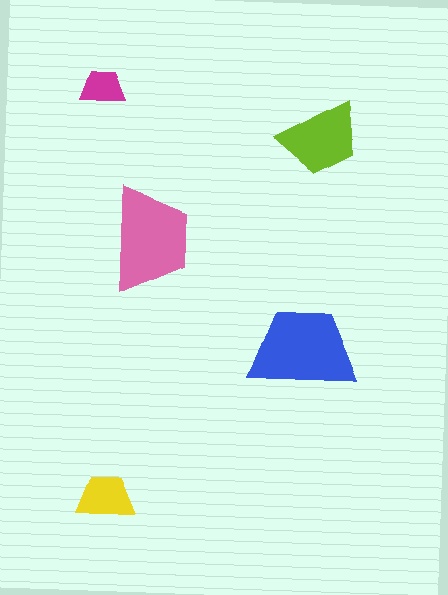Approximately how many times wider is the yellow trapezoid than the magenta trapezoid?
About 1.5 times wider.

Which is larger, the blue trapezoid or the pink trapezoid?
The blue one.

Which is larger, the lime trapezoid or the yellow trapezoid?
The lime one.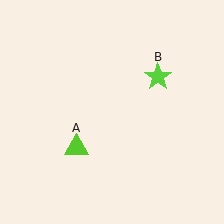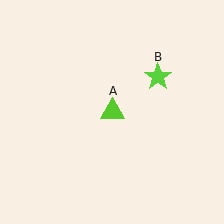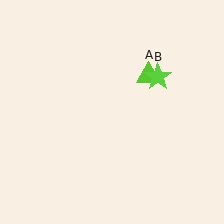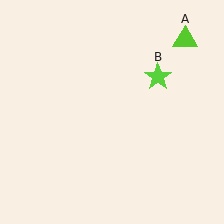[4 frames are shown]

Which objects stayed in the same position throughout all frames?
Lime star (object B) remained stationary.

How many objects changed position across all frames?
1 object changed position: lime triangle (object A).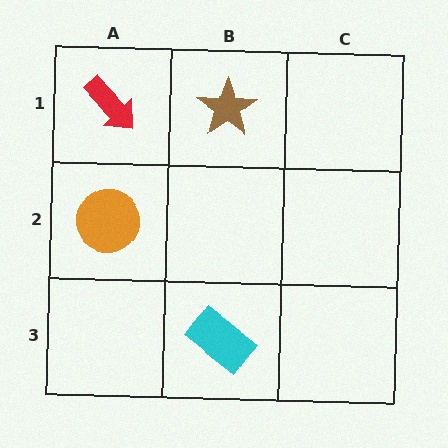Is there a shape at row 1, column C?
No, that cell is empty.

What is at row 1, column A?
A red arrow.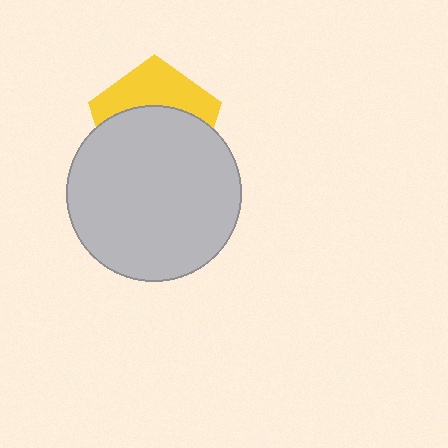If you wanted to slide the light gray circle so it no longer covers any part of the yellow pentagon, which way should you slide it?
Slide it down — that is the most direct way to separate the two shapes.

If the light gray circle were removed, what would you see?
You would see the complete yellow pentagon.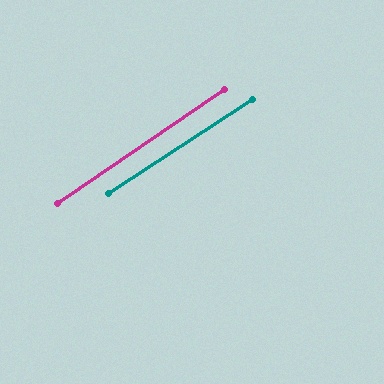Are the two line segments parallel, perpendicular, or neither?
Parallel — their directions differ by only 1.2°.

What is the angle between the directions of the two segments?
Approximately 1 degree.